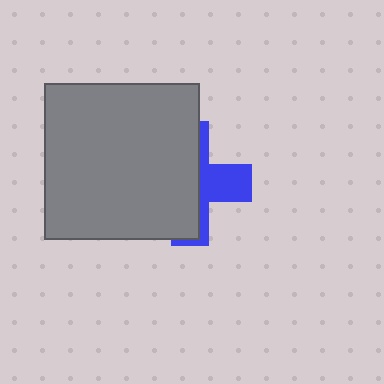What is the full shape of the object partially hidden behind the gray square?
The partially hidden object is a blue cross.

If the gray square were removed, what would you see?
You would see the complete blue cross.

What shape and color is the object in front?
The object in front is a gray square.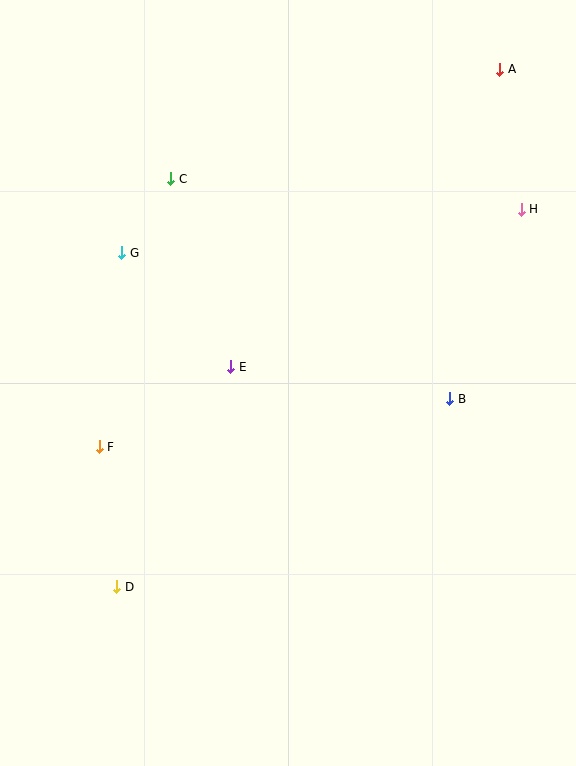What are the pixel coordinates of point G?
Point G is at (122, 253).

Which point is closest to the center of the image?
Point E at (231, 367) is closest to the center.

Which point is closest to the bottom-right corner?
Point B is closest to the bottom-right corner.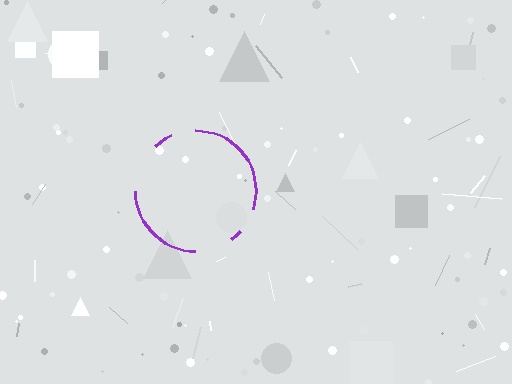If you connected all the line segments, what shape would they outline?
They would outline a circle.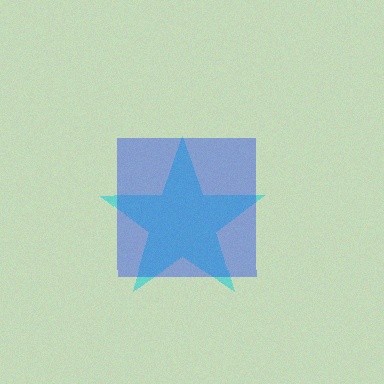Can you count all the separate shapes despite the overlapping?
Yes, there are 2 separate shapes.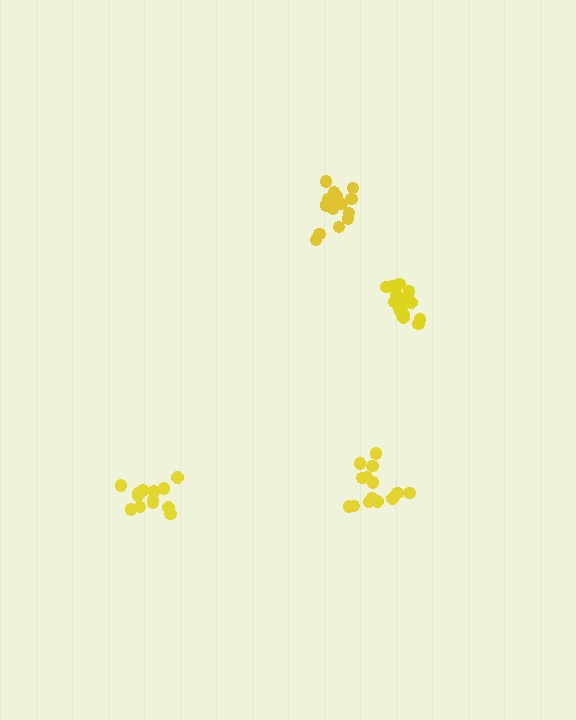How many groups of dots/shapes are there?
There are 4 groups.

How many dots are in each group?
Group 1: 14 dots, Group 2: 13 dots, Group 3: 16 dots, Group 4: 16 dots (59 total).